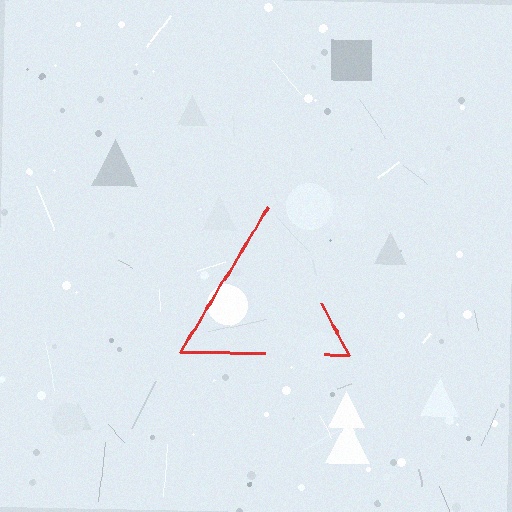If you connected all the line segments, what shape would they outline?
They would outline a triangle.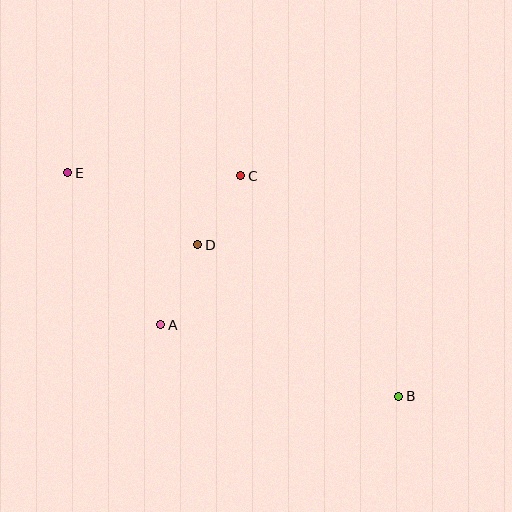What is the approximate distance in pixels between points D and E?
The distance between D and E is approximately 149 pixels.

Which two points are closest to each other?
Points C and D are closest to each other.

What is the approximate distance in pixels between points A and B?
The distance between A and B is approximately 249 pixels.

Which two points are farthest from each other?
Points B and E are farthest from each other.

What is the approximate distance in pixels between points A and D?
The distance between A and D is approximately 88 pixels.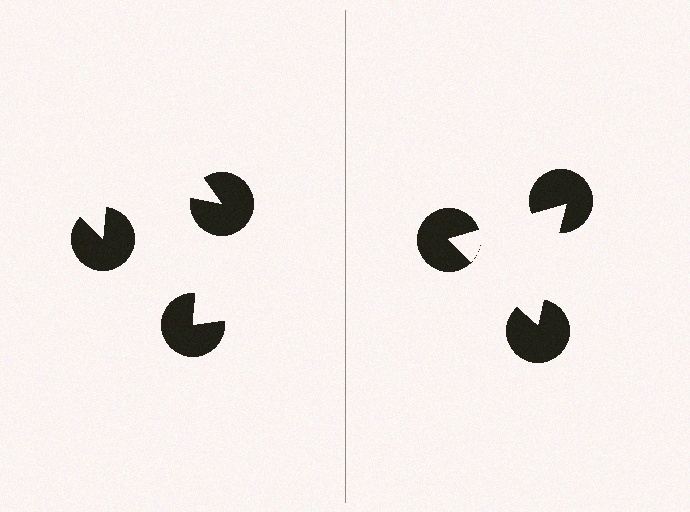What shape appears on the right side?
An illusory triangle.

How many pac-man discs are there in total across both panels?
6 — 3 on each side.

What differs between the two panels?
The pac-man discs are positioned identically on both sides; only the wedge orientations differ. On the right they align to a triangle; on the left they are misaligned.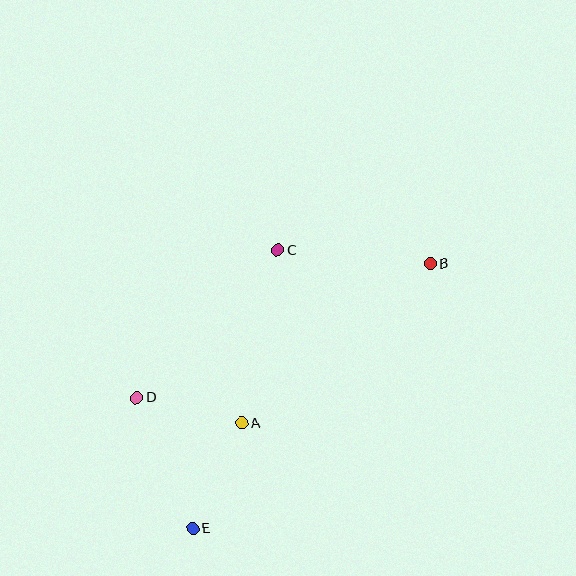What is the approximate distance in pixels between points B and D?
The distance between B and D is approximately 322 pixels.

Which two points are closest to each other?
Points A and D are closest to each other.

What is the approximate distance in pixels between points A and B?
The distance between A and B is approximately 246 pixels.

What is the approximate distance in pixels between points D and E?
The distance between D and E is approximately 143 pixels.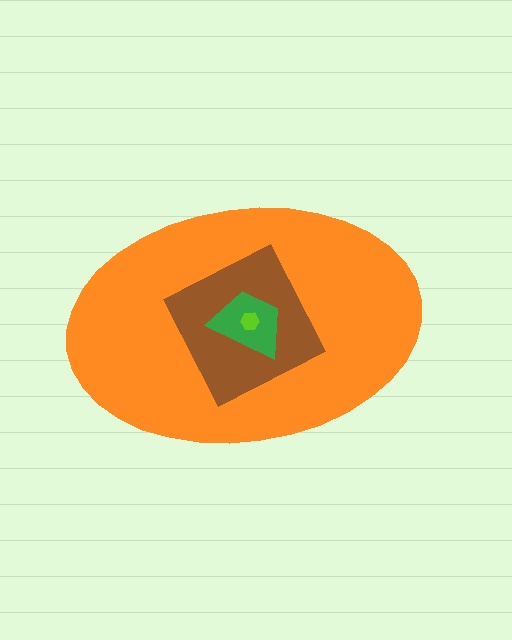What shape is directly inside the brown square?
The green trapezoid.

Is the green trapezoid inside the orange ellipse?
Yes.